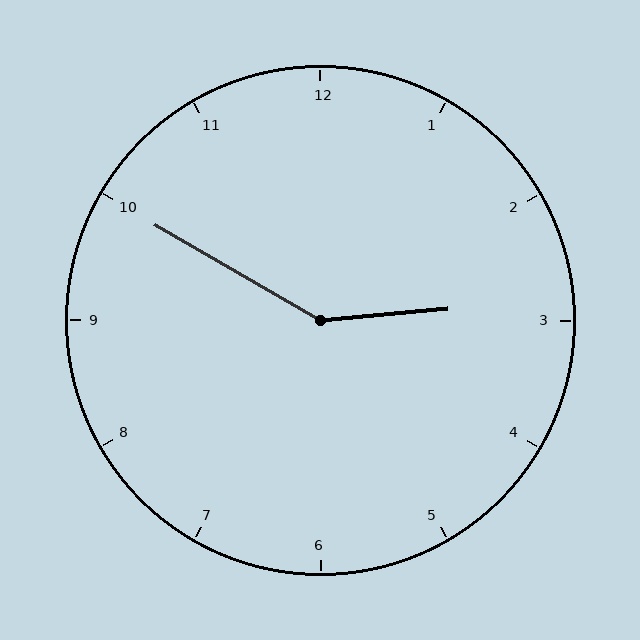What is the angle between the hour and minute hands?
Approximately 145 degrees.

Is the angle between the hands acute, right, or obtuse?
It is obtuse.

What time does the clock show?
2:50.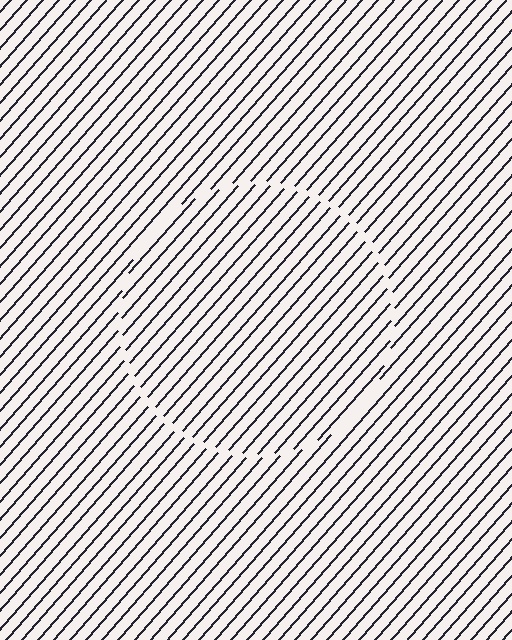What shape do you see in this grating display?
An illusory circle. The interior of the shape contains the same grating, shifted by half a period — the contour is defined by the phase discontinuity where line-ends from the inner and outer gratings abut.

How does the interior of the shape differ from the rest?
The interior of the shape contains the same grating, shifted by half a period — the contour is defined by the phase discontinuity where line-ends from the inner and outer gratings abut.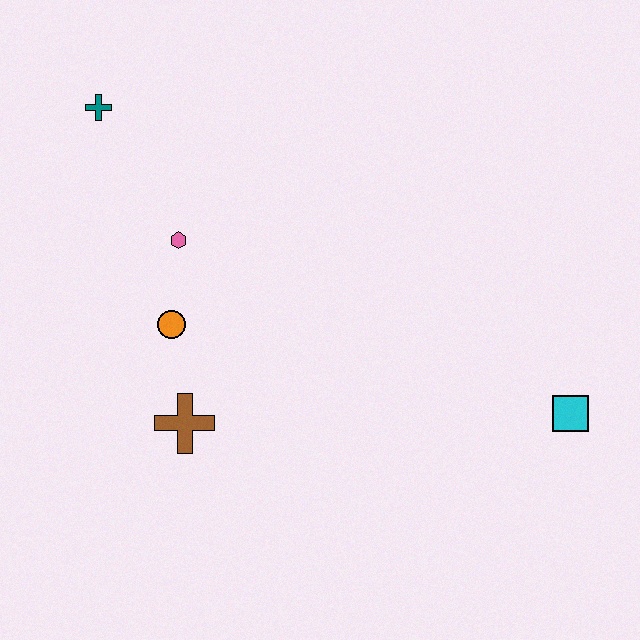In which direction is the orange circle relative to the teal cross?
The orange circle is below the teal cross.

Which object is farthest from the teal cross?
The cyan square is farthest from the teal cross.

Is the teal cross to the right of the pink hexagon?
No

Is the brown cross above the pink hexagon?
No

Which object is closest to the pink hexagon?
The orange circle is closest to the pink hexagon.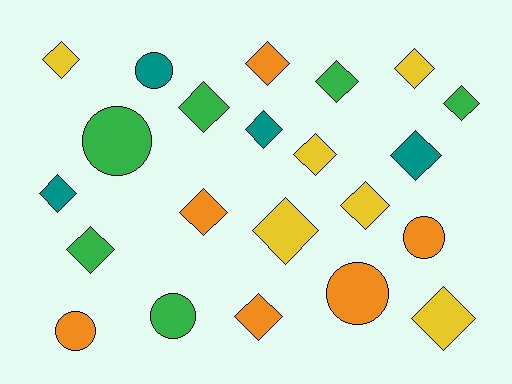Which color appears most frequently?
Yellow, with 6 objects.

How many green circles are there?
There are 2 green circles.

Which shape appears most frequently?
Diamond, with 16 objects.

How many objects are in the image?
There are 22 objects.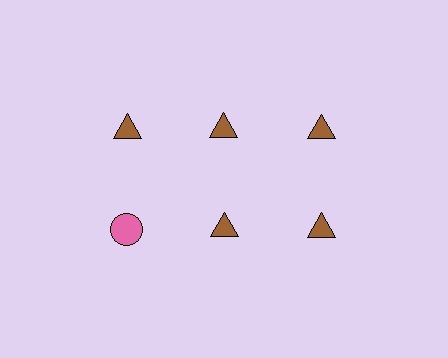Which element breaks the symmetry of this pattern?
The pink circle in the second row, leftmost column breaks the symmetry. All other shapes are brown triangles.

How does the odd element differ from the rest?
It differs in both color (pink instead of brown) and shape (circle instead of triangle).